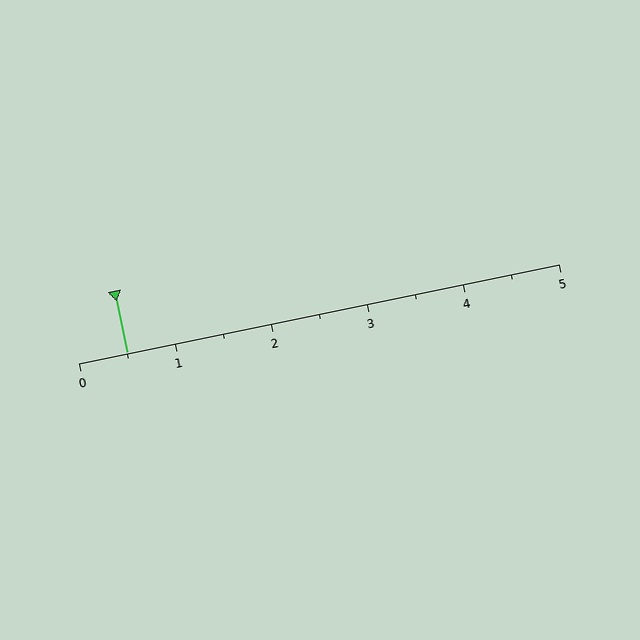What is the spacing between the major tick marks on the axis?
The major ticks are spaced 1 apart.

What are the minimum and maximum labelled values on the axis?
The axis runs from 0 to 5.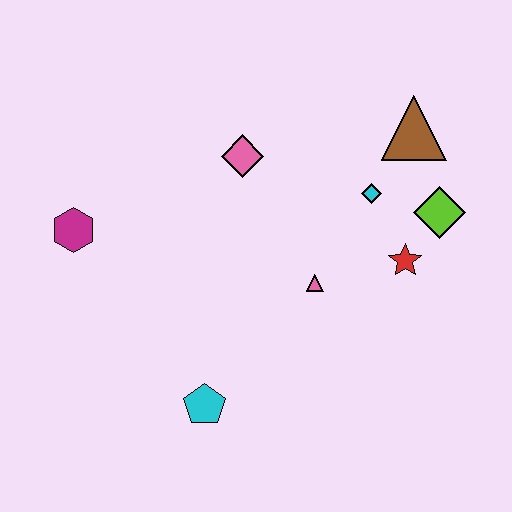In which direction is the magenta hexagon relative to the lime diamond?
The magenta hexagon is to the left of the lime diamond.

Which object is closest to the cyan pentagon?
The pink triangle is closest to the cyan pentagon.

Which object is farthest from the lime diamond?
The magenta hexagon is farthest from the lime diamond.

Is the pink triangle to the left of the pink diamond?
No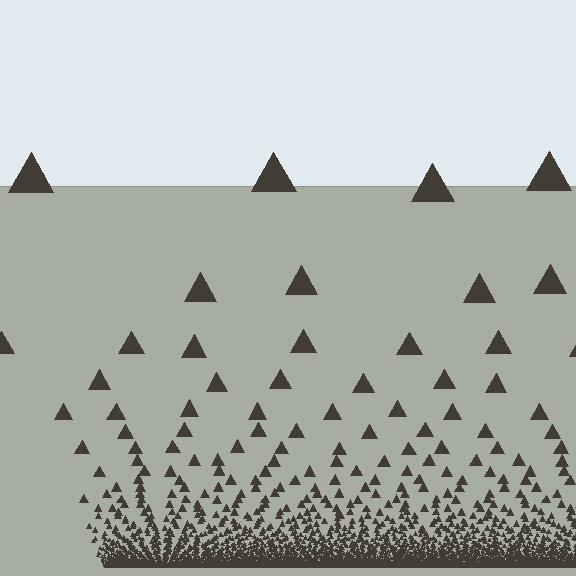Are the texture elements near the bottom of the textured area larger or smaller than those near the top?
Smaller. The gradient is inverted — elements near the bottom are smaller and denser.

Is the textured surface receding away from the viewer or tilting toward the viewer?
The surface appears to tilt toward the viewer. Texture elements get larger and sparser toward the top.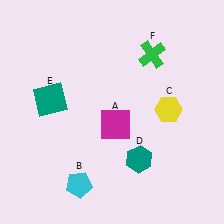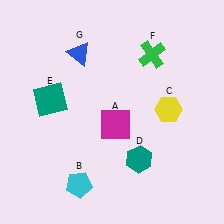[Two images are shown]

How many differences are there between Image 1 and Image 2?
There is 1 difference between the two images.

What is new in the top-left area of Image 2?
A blue triangle (G) was added in the top-left area of Image 2.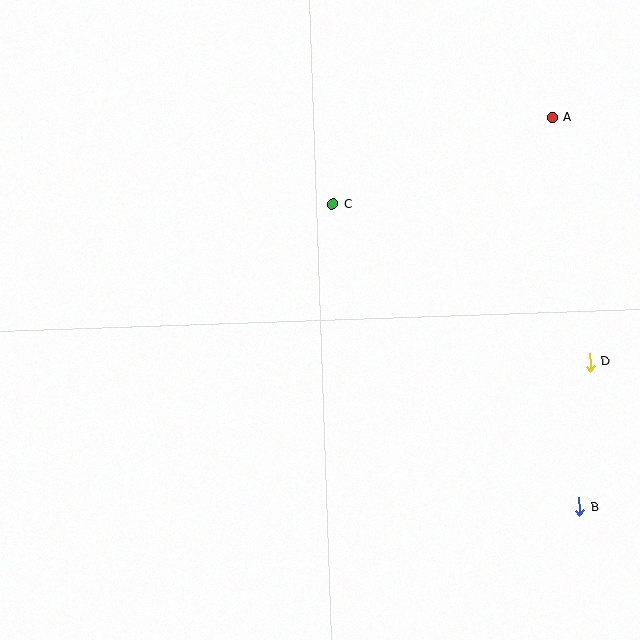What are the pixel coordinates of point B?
Point B is at (579, 507).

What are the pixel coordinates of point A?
Point A is at (552, 118).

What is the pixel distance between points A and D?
The distance between A and D is 247 pixels.